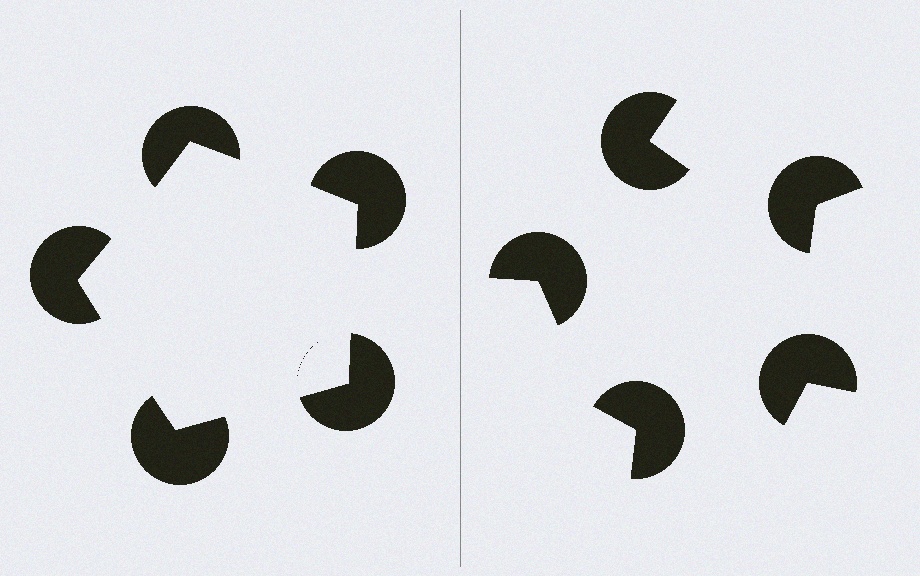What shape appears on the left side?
An illusory pentagon.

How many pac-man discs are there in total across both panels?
10 — 5 on each side.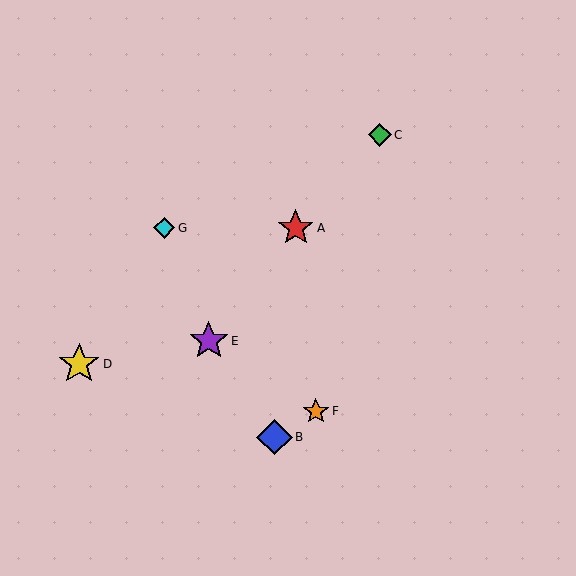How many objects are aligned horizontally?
2 objects (A, G) are aligned horizontally.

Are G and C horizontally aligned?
No, G is at y≈228 and C is at y≈135.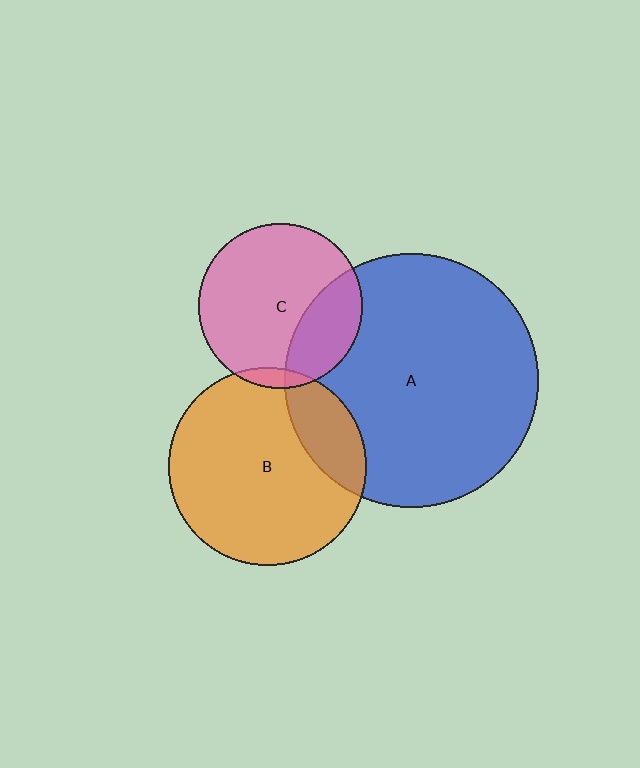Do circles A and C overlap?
Yes.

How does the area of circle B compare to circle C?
Approximately 1.4 times.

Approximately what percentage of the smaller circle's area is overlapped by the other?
Approximately 25%.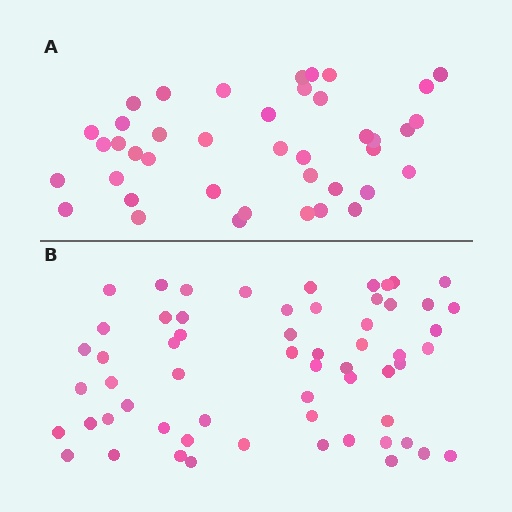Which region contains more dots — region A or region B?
Region B (the bottom region) has more dots.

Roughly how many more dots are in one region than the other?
Region B has approximately 20 more dots than region A.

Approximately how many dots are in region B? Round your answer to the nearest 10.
About 60 dots.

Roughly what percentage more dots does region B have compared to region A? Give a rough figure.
About 45% more.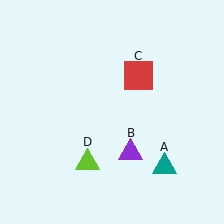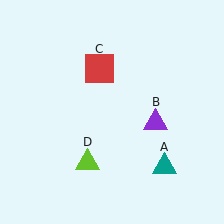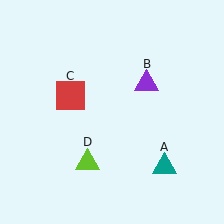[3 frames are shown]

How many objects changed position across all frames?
2 objects changed position: purple triangle (object B), red square (object C).